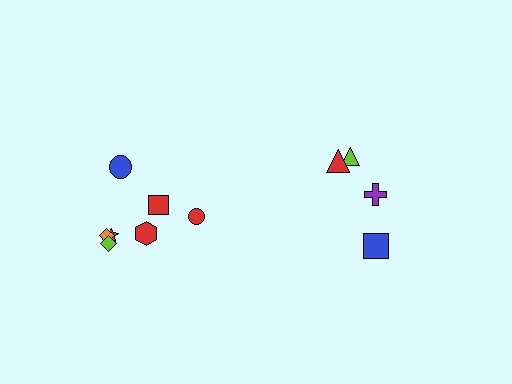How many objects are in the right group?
There are 4 objects.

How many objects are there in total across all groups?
There are 11 objects.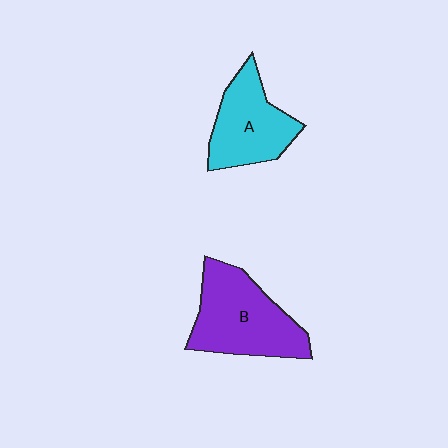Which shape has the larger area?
Shape B (purple).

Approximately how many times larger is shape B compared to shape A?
Approximately 1.3 times.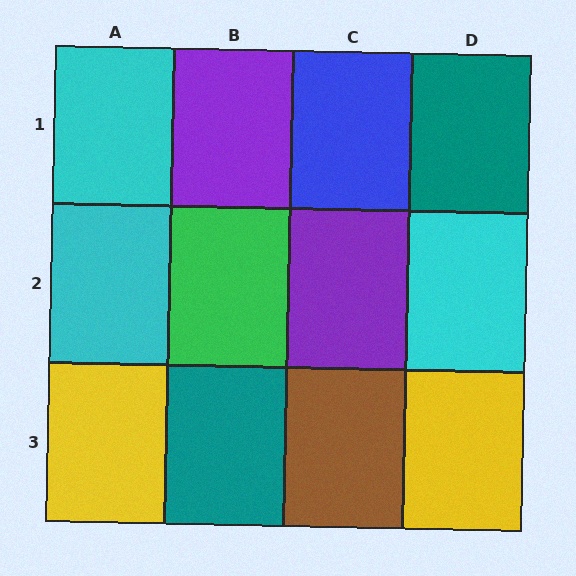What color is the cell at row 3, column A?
Yellow.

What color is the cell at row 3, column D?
Yellow.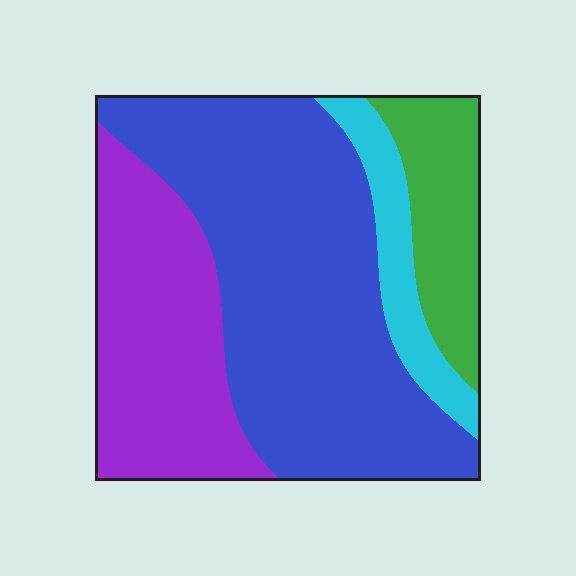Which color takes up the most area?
Blue, at roughly 50%.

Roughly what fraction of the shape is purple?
Purple takes up about one quarter (1/4) of the shape.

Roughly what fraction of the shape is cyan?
Cyan covers roughly 10% of the shape.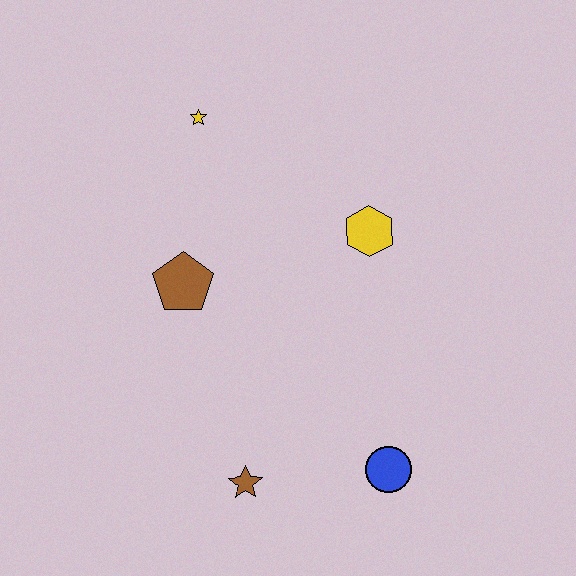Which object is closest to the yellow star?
The brown pentagon is closest to the yellow star.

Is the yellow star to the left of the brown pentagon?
No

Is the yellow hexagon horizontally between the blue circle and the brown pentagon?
Yes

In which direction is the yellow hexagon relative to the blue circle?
The yellow hexagon is above the blue circle.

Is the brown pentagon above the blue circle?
Yes